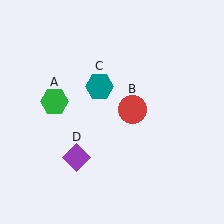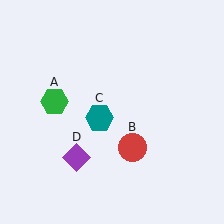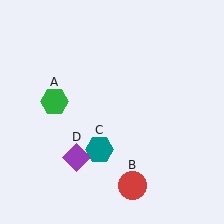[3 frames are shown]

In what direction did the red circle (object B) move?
The red circle (object B) moved down.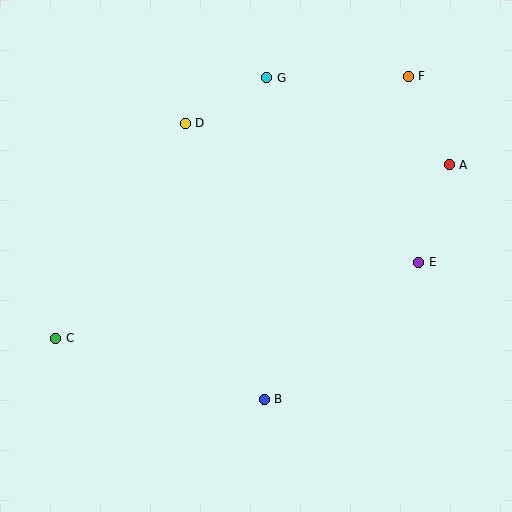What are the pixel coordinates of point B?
Point B is at (264, 399).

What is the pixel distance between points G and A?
The distance between G and A is 202 pixels.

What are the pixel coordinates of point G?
Point G is at (267, 78).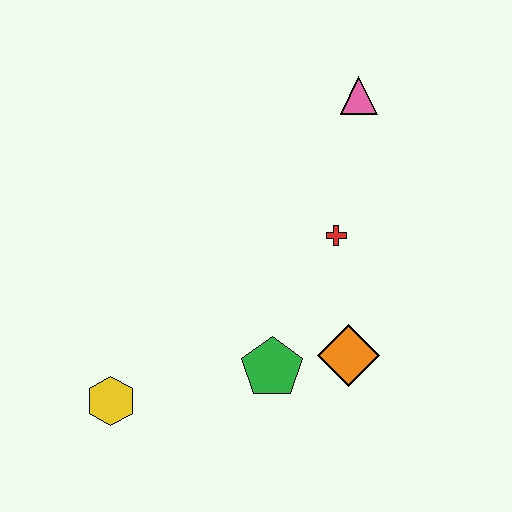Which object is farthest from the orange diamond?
The pink triangle is farthest from the orange diamond.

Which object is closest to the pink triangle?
The red cross is closest to the pink triangle.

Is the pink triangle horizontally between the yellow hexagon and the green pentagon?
No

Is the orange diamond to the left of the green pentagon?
No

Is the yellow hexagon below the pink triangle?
Yes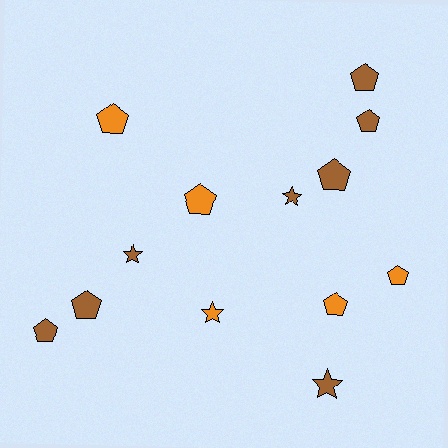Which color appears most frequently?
Brown, with 8 objects.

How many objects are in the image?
There are 13 objects.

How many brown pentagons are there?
There are 5 brown pentagons.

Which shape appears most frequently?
Pentagon, with 9 objects.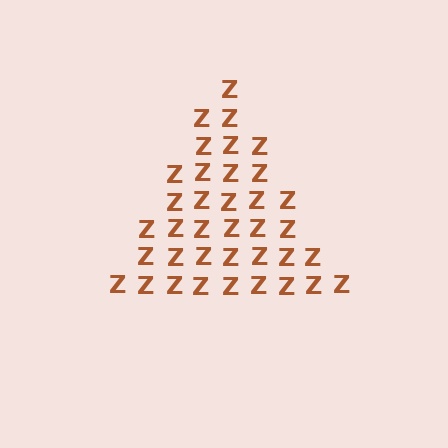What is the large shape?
The large shape is a triangle.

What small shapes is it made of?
It is made of small letter Z's.